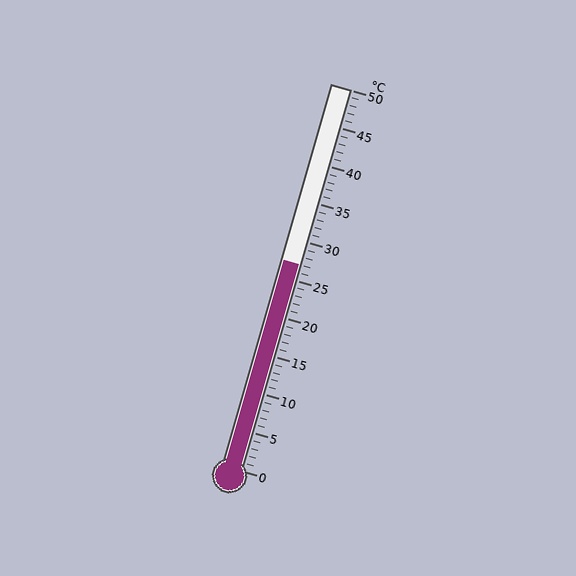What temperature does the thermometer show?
The thermometer shows approximately 27°C.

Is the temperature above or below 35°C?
The temperature is below 35°C.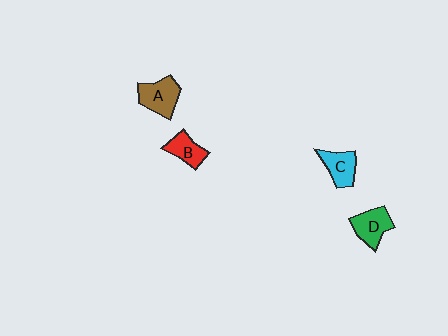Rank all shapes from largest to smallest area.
From largest to smallest: A (brown), D (green), C (cyan), B (red).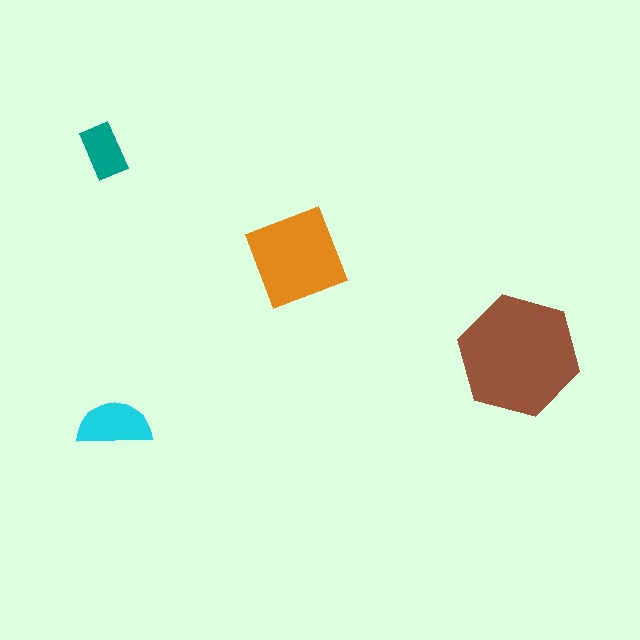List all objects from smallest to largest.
The teal rectangle, the cyan semicircle, the orange diamond, the brown hexagon.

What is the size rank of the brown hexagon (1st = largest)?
1st.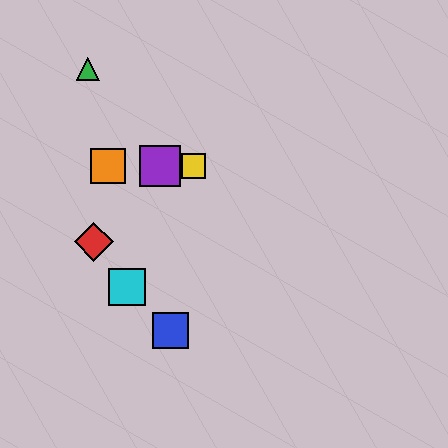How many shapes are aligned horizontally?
3 shapes (the yellow square, the purple square, the orange square) are aligned horizontally.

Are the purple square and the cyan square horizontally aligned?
No, the purple square is at y≈166 and the cyan square is at y≈287.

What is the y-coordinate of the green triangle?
The green triangle is at y≈69.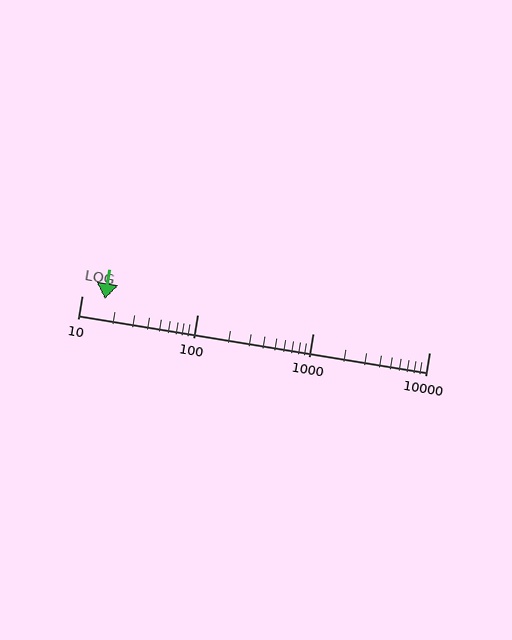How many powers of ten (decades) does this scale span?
The scale spans 3 decades, from 10 to 10000.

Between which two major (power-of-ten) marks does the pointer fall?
The pointer is between 10 and 100.